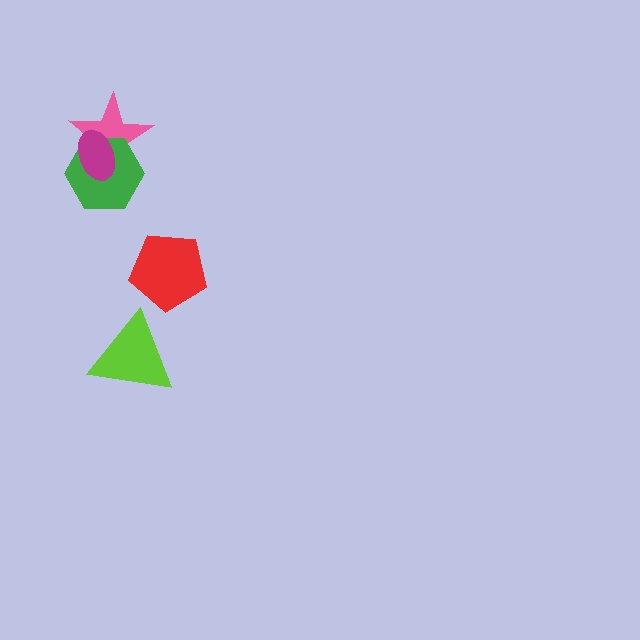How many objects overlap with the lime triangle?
0 objects overlap with the lime triangle.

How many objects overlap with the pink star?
2 objects overlap with the pink star.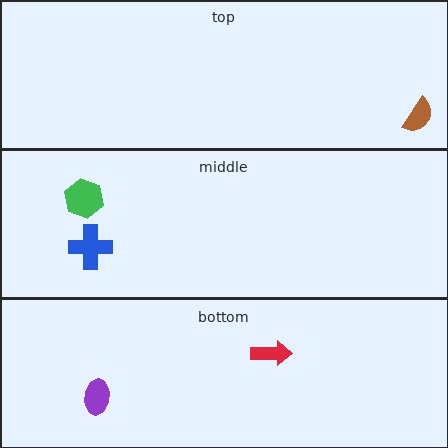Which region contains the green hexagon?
The middle region.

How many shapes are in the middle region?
2.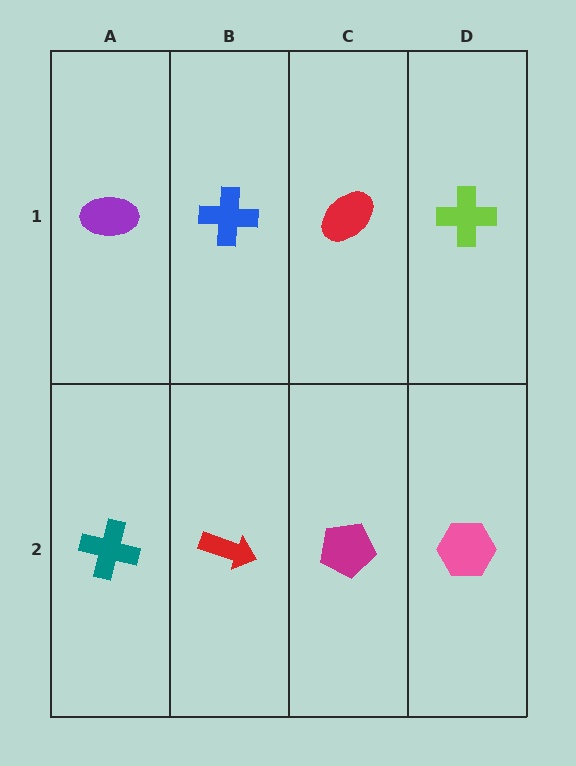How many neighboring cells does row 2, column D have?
2.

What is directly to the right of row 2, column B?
A magenta pentagon.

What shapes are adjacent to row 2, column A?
A purple ellipse (row 1, column A), a red arrow (row 2, column B).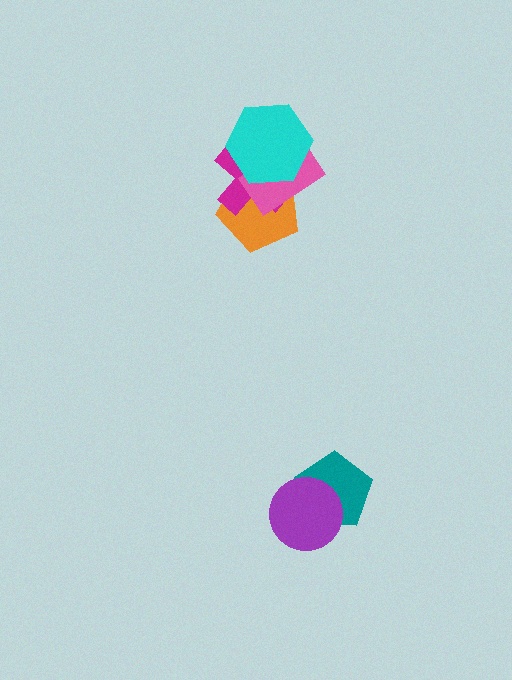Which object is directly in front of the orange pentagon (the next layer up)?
The magenta cross is directly in front of the orange pentagon.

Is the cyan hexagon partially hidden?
No, no other shape covers it.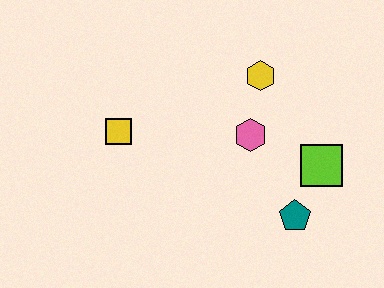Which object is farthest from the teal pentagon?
The yellow square is farthest from the teal pentagon.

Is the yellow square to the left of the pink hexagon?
Yes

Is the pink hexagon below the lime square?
No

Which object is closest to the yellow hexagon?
The pink hexagon is closest to the yellow hexagon.